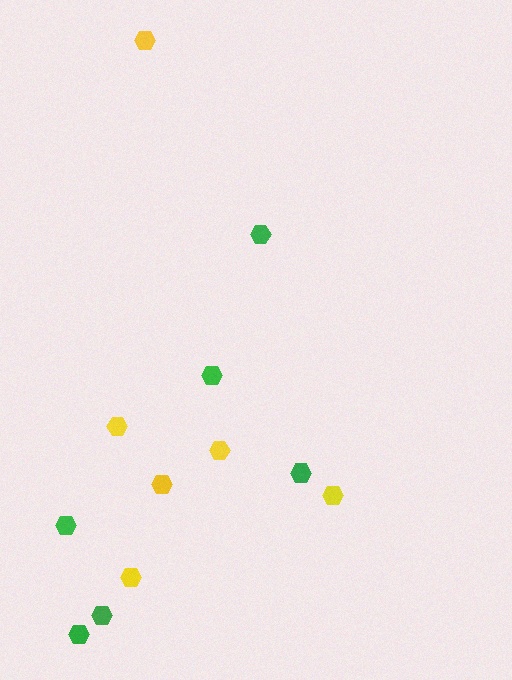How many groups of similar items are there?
There are 2 groups: one group of yellow hexagons (6) and one group of green hexagons (6).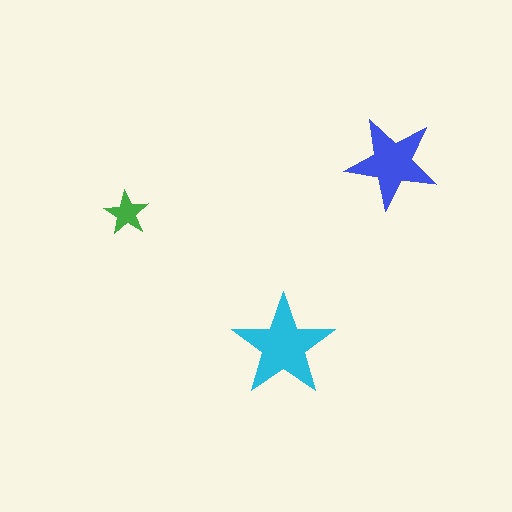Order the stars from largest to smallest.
the cyan one, the blue one, the green one.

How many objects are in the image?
There are 3 objects in the image.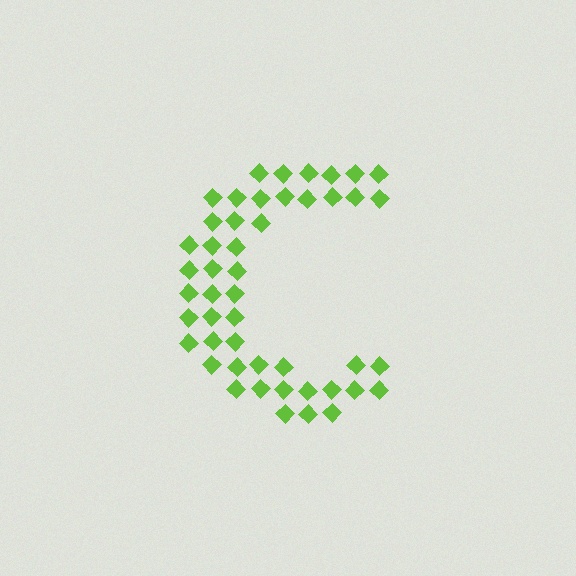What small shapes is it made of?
It is made of small diamonds.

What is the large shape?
The large shape is the letter C.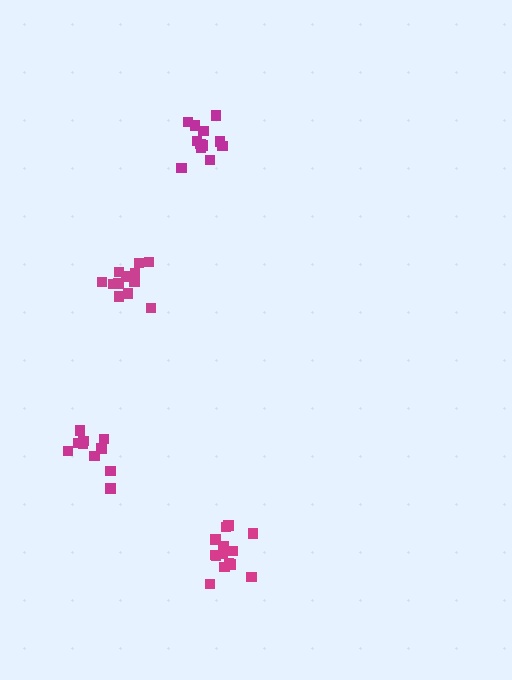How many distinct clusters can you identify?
There are 4 distinct clusters.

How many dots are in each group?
Group 1: 13 dots, Group 2: 10 dots, Group 3: 13 dots, Group 4: 14 dots (50 total).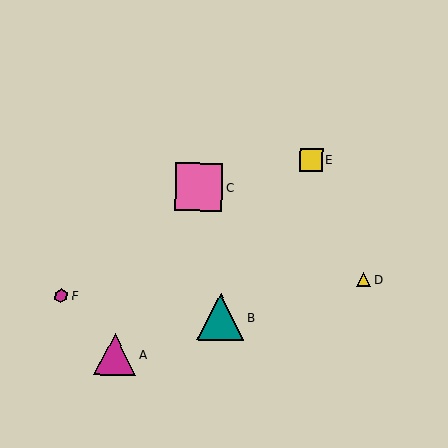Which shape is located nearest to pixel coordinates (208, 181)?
The pink square (labeled C) at (199, 187) is nearest to that location.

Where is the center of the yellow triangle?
The center of the yellow triangle is at (363, 280).